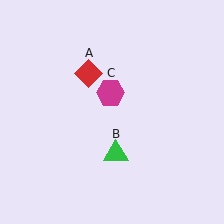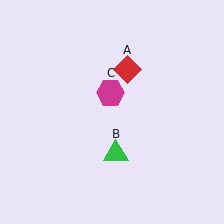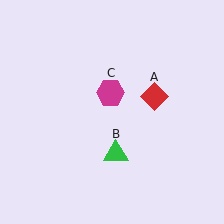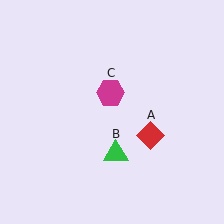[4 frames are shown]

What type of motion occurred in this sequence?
The red diamond (object A) rotated clockwise around the center of the scene.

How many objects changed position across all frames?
1 object changed position: red diamond (object A).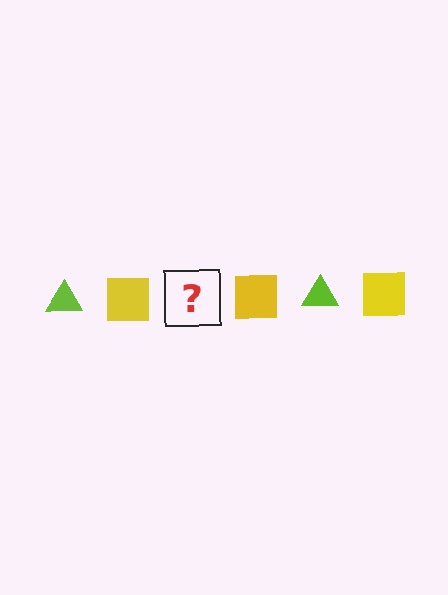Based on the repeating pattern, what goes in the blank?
The blank should be a lime triangle.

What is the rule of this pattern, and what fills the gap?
The rule is that the pattern alternates between lime triangle and yellow square. The gap should be filled with a lime triangle.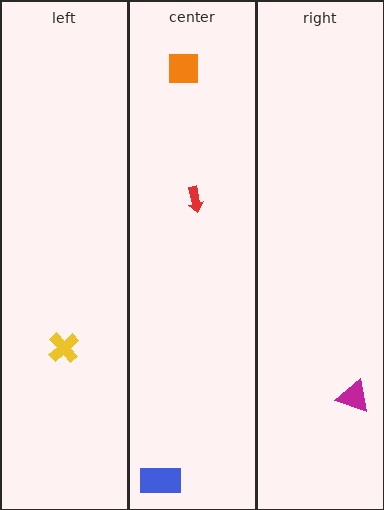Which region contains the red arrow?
The center region.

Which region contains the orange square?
The center region.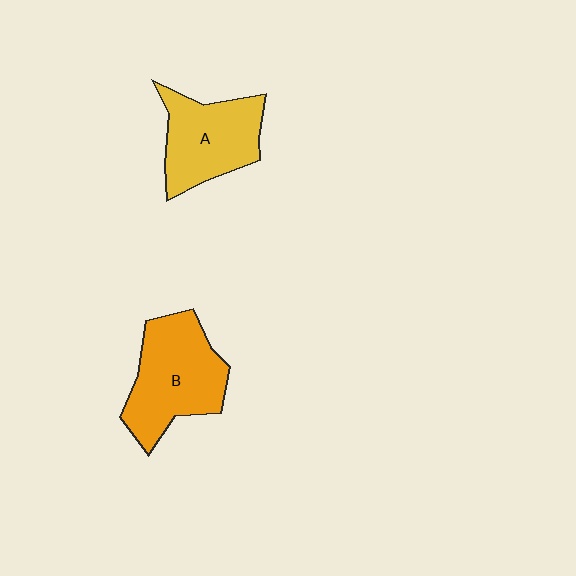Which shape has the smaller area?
Shape A (yellow).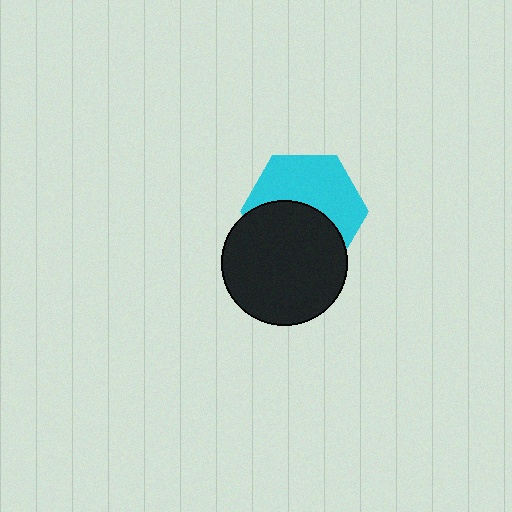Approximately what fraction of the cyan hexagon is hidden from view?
Roughly 48% of the cyan hexagon is hidden behind the black circle.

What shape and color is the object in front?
The object in front is a black circle.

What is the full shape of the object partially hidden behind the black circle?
The partially hidden object is a cyan hexagon.